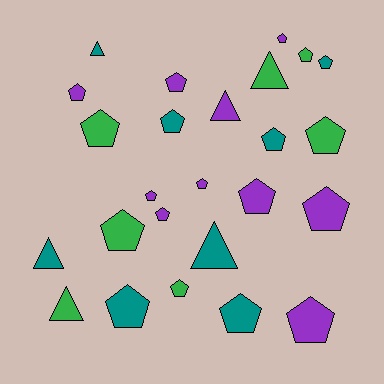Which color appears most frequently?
Purple, with 10 objects.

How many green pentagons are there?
There are 5 green pentagons.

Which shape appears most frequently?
Pentagon, with 19 objects.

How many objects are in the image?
There are 25 objects.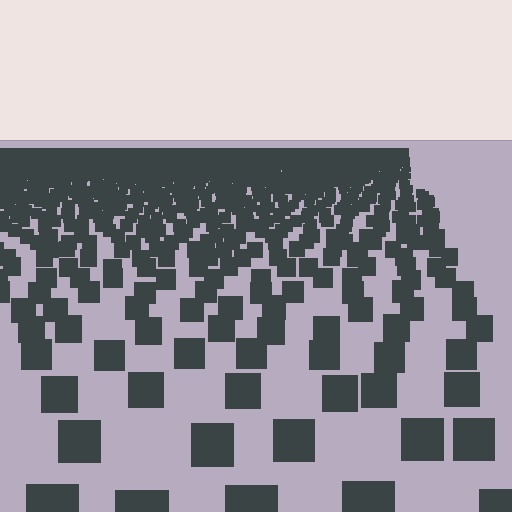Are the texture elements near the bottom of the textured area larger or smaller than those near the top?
Larger. Near the bottom, elements are closer to the viewer and appear at a bigger on-screen size.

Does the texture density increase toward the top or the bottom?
Density increases toward the top.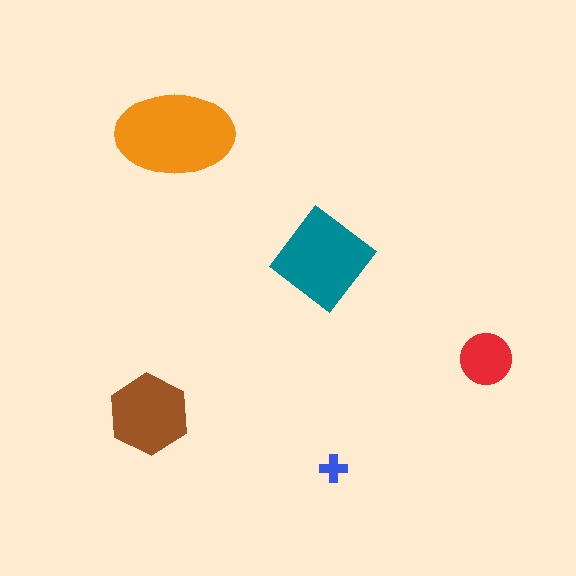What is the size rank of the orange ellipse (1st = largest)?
1st.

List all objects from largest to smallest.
The orange ellipse, the teal diamond, the brown hexagon, the red circle, the blue cross.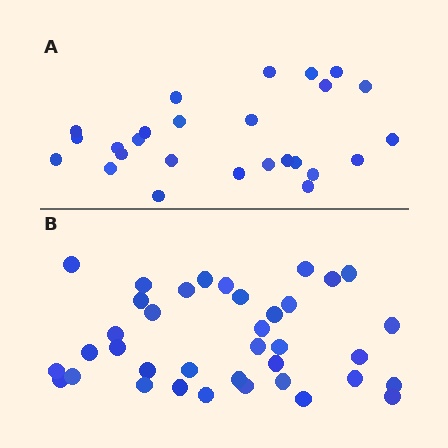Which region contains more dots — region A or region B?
Region B (the bottom region) has more dots.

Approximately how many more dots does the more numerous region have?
Region B has roughly 12 or so more dots than region A.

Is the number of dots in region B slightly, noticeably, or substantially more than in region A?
Region B has noticeably more, but not dramatically so. The ratio is roughly 1.4 to 1.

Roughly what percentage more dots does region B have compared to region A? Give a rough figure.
About 40% more.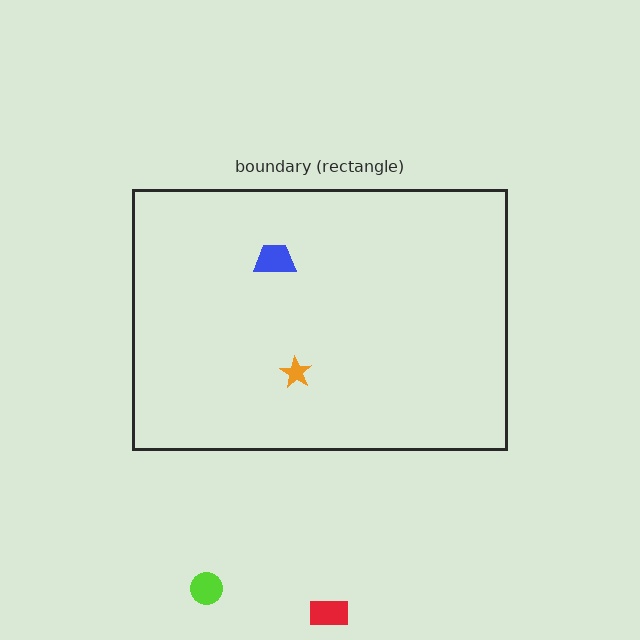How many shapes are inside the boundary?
2 inside, 2 outside.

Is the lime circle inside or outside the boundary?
Outside.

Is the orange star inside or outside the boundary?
Inside.